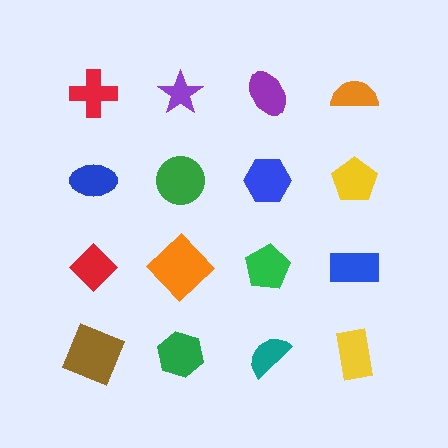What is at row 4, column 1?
A brown square.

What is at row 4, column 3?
A teal semicircle.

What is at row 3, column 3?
A green pentagon.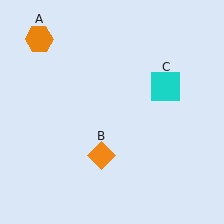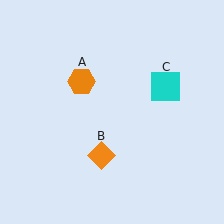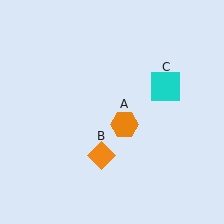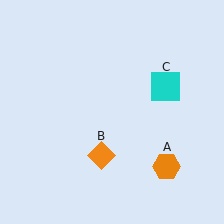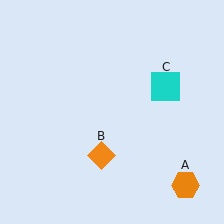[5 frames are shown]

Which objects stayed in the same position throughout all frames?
Orange diamond (object B) and cyan square (object C) remained stationary.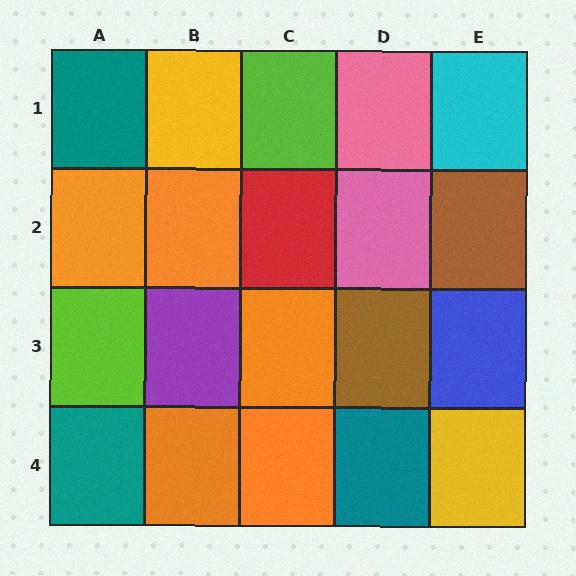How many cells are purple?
1 cell is purple.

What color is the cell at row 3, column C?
Orange.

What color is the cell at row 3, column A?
Lime.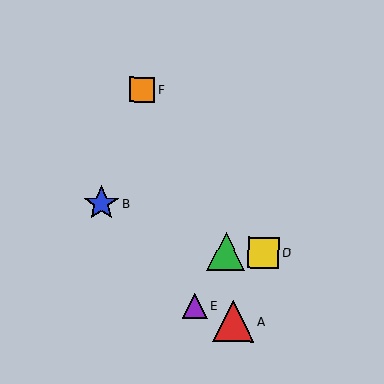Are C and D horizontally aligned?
Yes, both are at y≈252.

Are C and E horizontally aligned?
No, C is at y≈252 and E is at y≈306.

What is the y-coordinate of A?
Object A is at y≈321.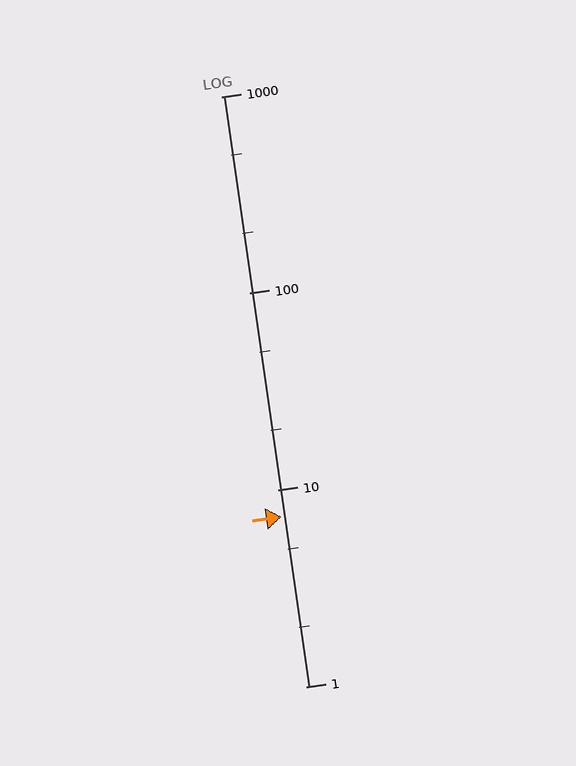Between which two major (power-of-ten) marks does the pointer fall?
The pointer is between 1 and 10.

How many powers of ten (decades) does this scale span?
The scale spans 3 decades, from 1 to 1000.